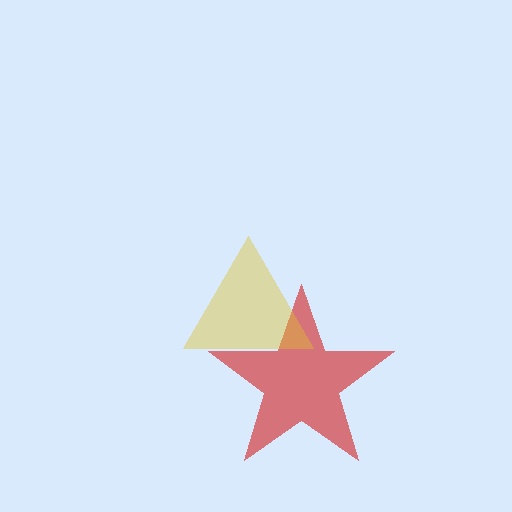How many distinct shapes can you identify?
There are 2 distinct shapes: a red star, a yellow triangle.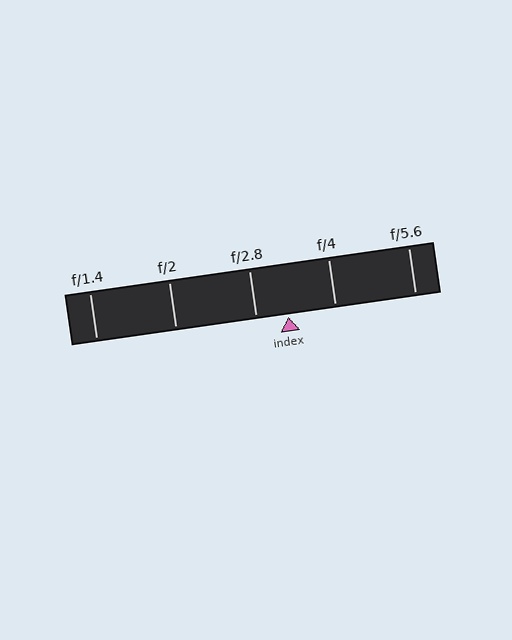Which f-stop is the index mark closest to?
The index mark is closest to f/2.8.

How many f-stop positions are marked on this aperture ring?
There are 5 f-stop positions marked.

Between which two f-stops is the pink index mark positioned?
The index mark is between f/2.8 and f/4.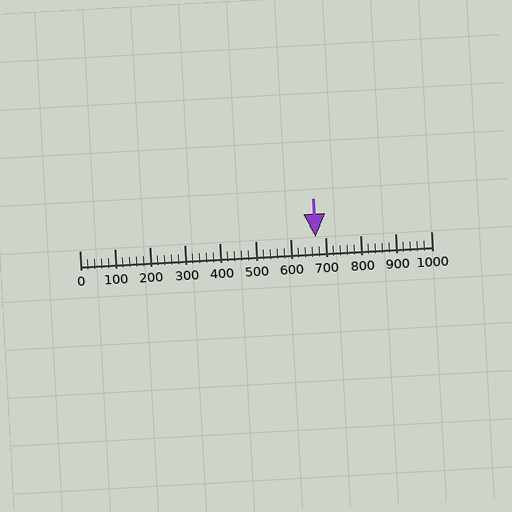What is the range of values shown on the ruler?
The ruler shows values from 0 to 1000.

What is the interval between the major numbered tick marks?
The major tick marks are spaced 100 units apart.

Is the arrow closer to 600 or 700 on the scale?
The arrow is closer to 700.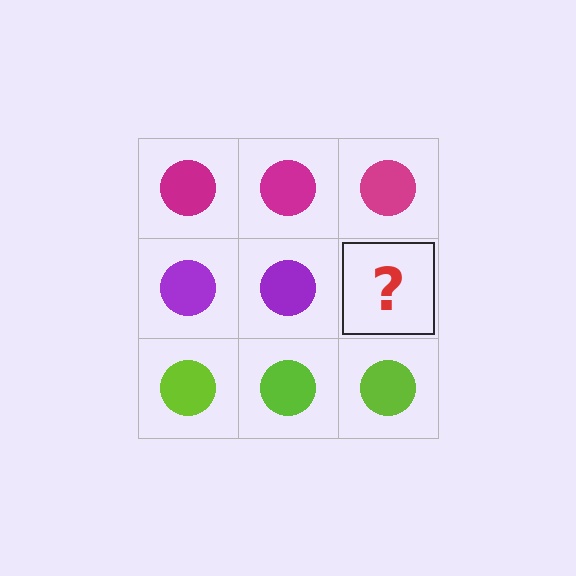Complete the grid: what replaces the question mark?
The question mark should be replaced with a purple circle.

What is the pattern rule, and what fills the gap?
The rule is that each row has a consistent color. The gap should be filled with a purple circle.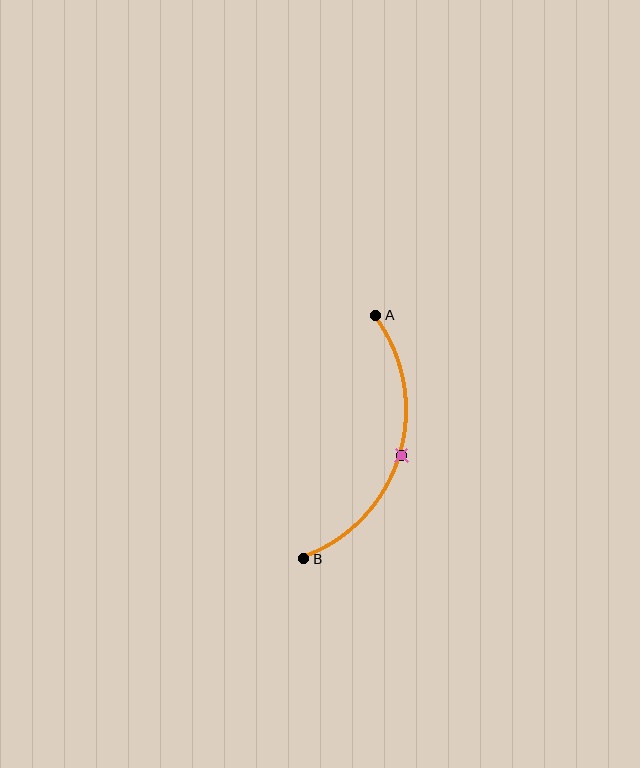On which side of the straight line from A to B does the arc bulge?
The arc bulges to the right of the straight line connecting A and B.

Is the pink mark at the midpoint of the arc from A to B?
Yes. The pink mark lies on the arc at equal arc-length from both A and B — it is the arc midpoint.